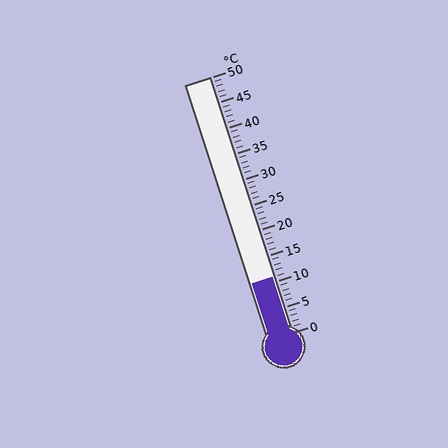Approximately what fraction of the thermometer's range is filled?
The thermometer is filled to approximately 20% of its range.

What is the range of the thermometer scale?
The thermometer scale ranges from 0°C to 50°C.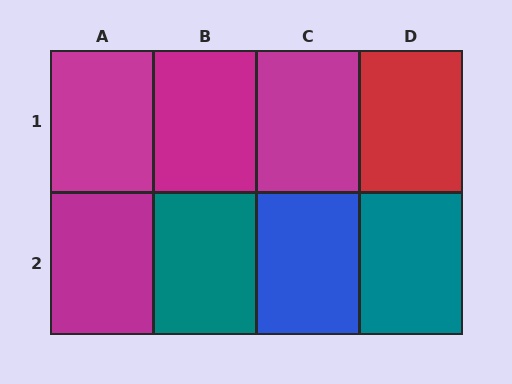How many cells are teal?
2 cells are teal.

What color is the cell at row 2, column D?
Teal.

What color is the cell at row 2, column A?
Magenta.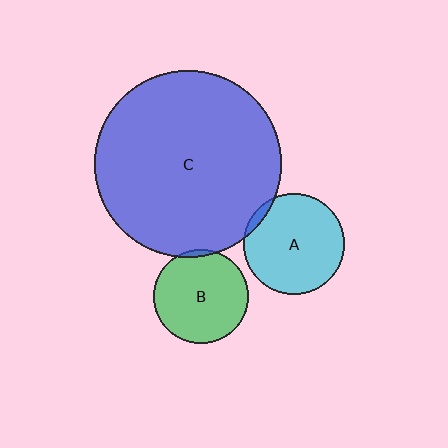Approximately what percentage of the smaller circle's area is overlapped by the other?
Approximately 5%.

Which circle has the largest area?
Circle C (blue).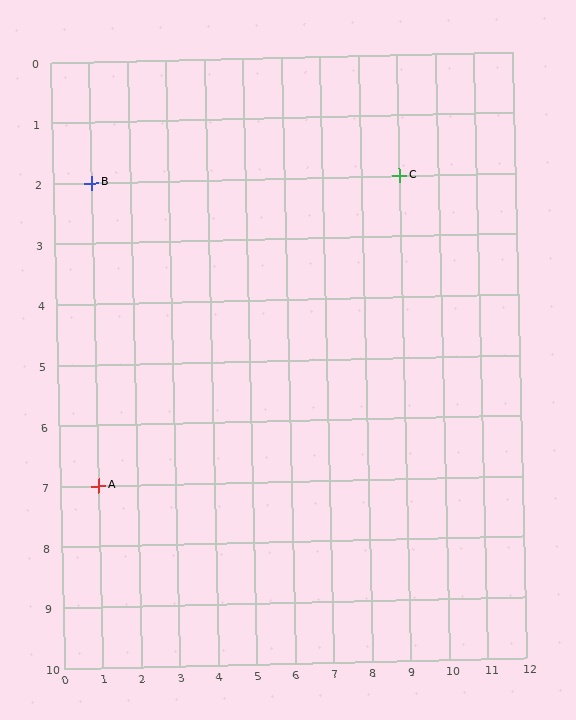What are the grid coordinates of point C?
Point C is at grid coordinates (9, 2).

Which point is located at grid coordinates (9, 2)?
Point C is at (9, 2).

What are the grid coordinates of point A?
Point A is at grid coordinates (1, 7).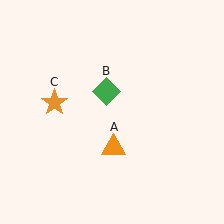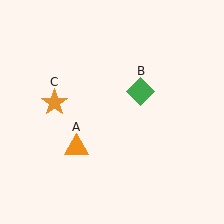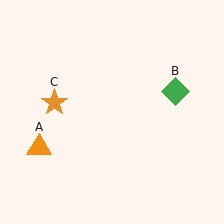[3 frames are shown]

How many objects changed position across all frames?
2 objects changed position: orange triangle (object A), green diamond (object B).